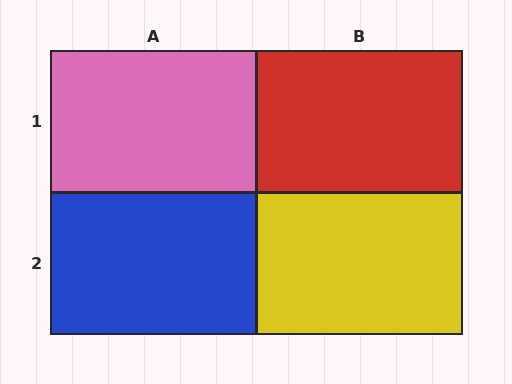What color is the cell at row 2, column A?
Blue.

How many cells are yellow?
1 cell is yellow.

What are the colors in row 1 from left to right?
Pink, red.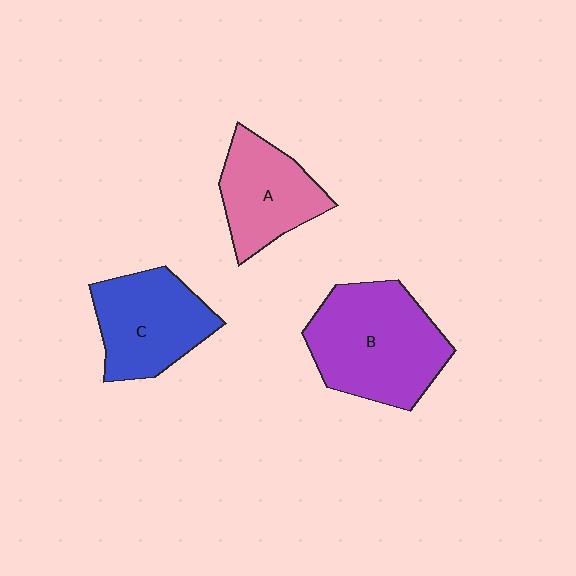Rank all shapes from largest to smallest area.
From largest to smallest: B (purple), C (blue), A (pink).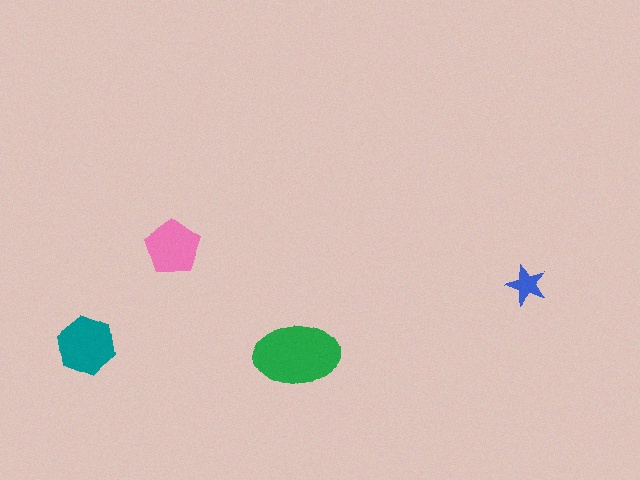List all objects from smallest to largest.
The blue star, the pink pentagon, the teal hexagon, the green ellipse.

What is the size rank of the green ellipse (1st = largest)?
1st.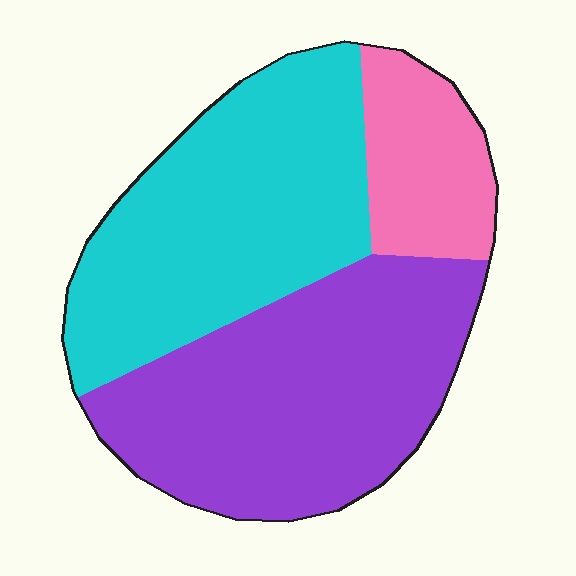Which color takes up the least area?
Pink, at roughly 15%.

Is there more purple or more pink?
Purple.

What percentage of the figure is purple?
Purple covers around 45% of the figure.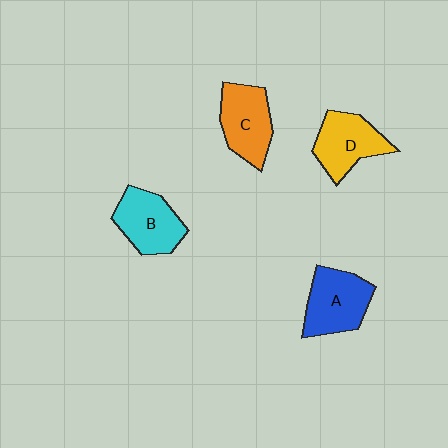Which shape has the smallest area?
Shape B (cyan).